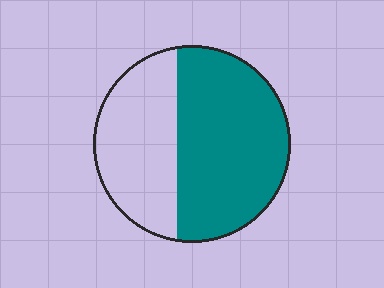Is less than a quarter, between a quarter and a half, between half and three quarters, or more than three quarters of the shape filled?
Between half and three quarters.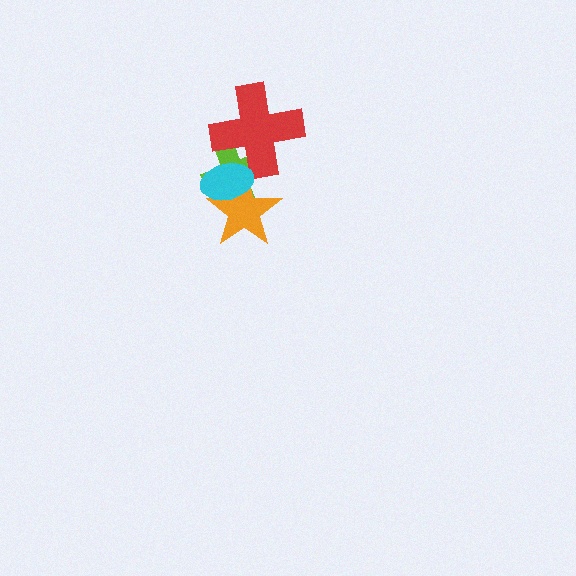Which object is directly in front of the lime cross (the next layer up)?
The orange star is directly in front of the lime cross.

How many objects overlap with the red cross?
2 objects overlap with the red cross.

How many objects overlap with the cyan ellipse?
3 objects overlap with the cyan ellipse.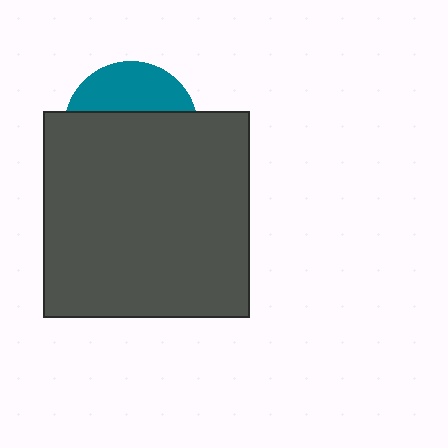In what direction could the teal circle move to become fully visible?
The teal circle could move up. That would shift it out from behind the dark gray square entirely.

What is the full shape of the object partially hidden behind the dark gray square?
The partially hidden object is a teal circle.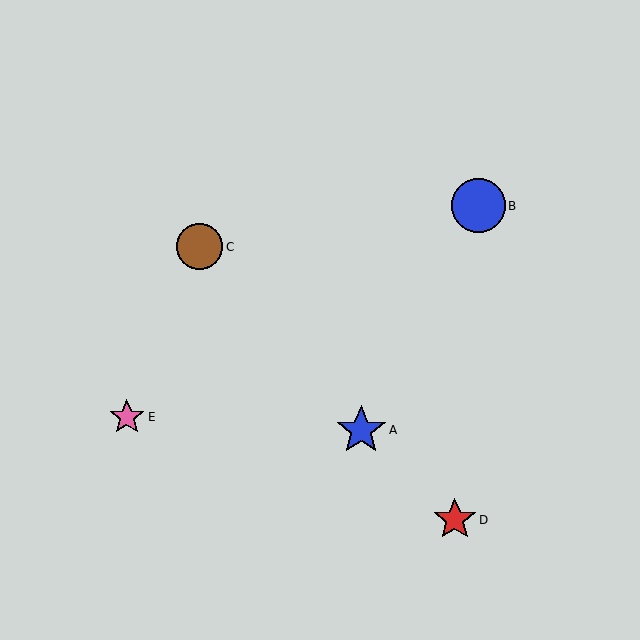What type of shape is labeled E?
Shape E is a pink star.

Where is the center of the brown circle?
The center of the brown circle is at (199, 247).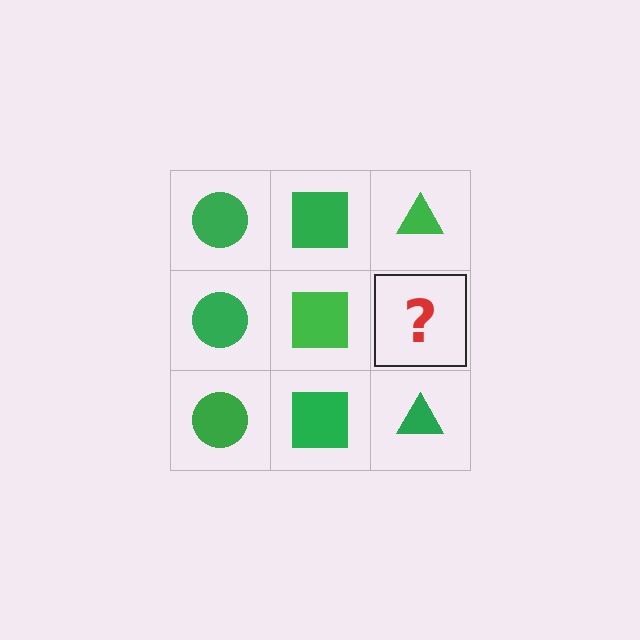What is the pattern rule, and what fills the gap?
The rule is that each column has a consistent shape. The gap should be filled with a green triangle.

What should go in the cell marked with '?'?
The missing cell should contain a green triangle.